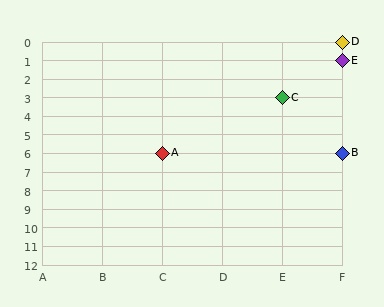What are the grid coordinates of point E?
Point E is at grid coordinates (F, 1).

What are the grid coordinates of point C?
Point C is at grid coordinates (E, 3).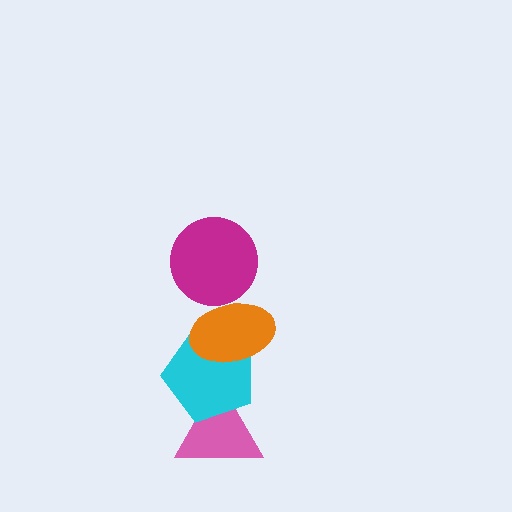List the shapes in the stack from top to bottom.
From top to bottom: the magenta circle, the orange ellipse, the cyan pentagon, the pink triangle.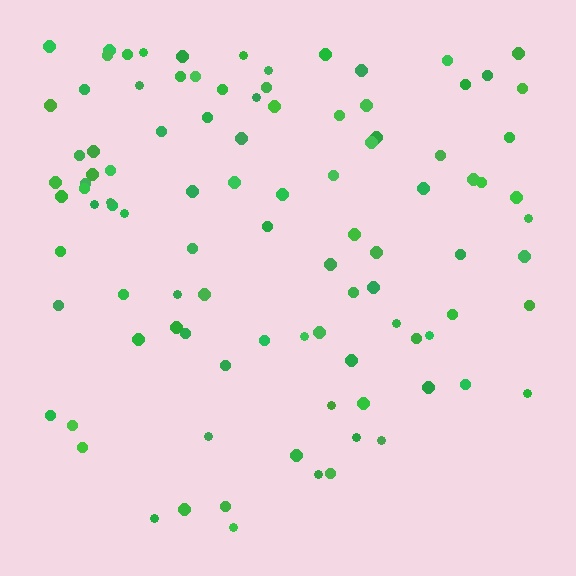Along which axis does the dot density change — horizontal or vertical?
Vertical.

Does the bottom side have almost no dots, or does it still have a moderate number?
Still a moderate number, just noticeably fewer than the top.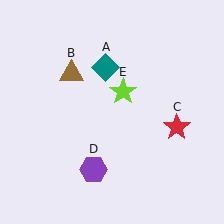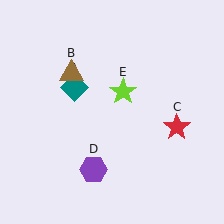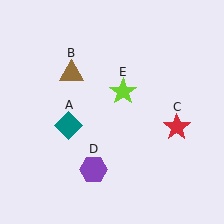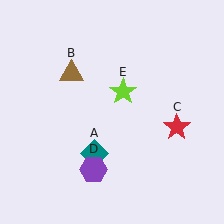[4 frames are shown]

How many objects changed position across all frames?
1 object changed position: teal diamond (object A).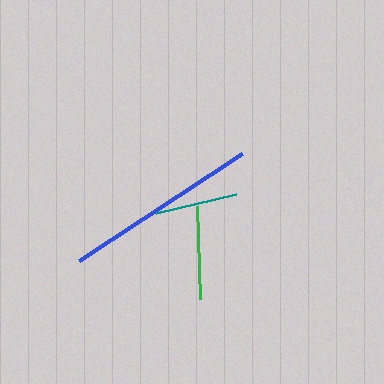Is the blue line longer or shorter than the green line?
The blue line is longer than the green line.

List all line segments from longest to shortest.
From longest to shortest: blue, green, teal.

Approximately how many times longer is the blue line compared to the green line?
The blue line is approximately 2.1 times the length of the green line.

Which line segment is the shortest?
The teal line is the shortest at approximately 83 pixels.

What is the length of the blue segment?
The blue segment is approximately 195 pixels long.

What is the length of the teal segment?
The teal segment is approximately 83 pixels long.